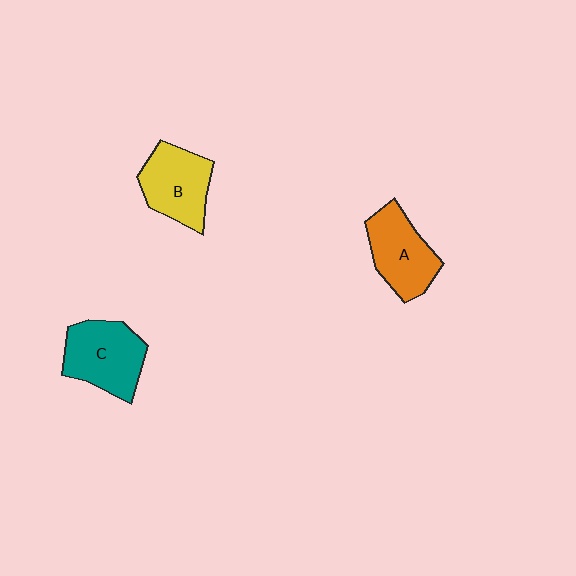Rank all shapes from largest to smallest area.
From largest to smallest: C (teal), B (yellow), A (orange).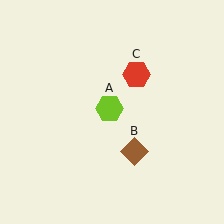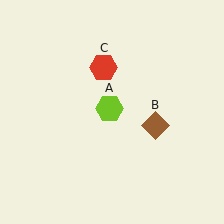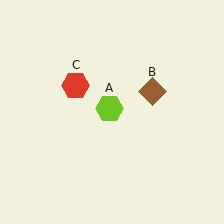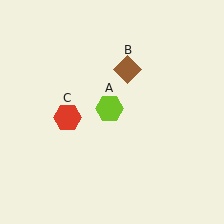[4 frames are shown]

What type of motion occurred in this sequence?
The brown diamond (object B), red hexagon (object C) rotated counterclockwise around the center of the scene.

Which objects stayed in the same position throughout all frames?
Lime hexagon (object A) remained stationary.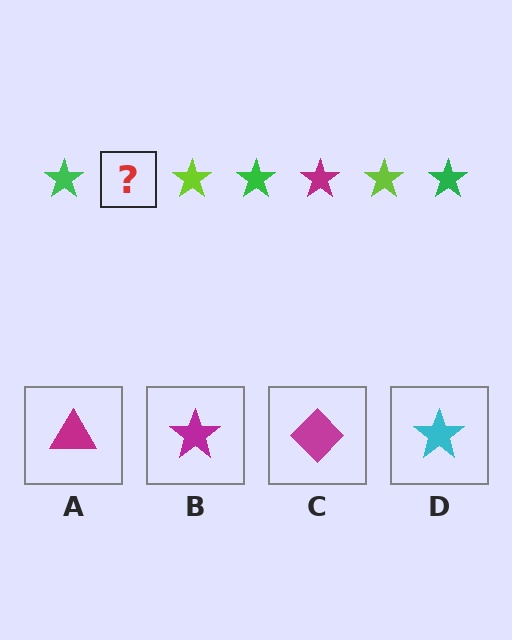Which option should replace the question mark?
Option B.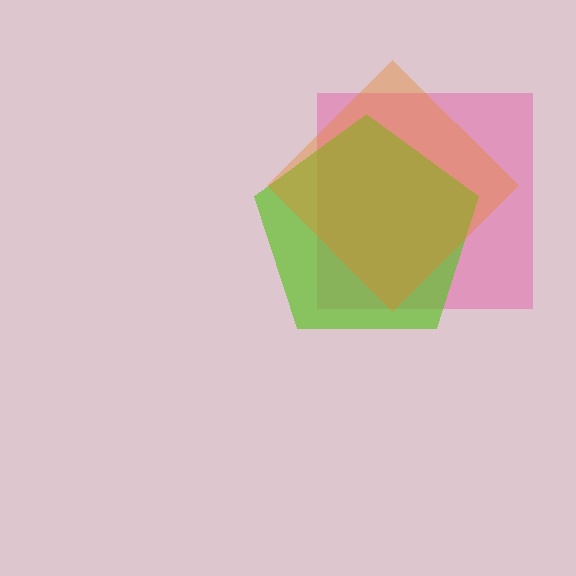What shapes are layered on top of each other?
The layered shapes are: a pink square, a lime pentagon, an orange diamond.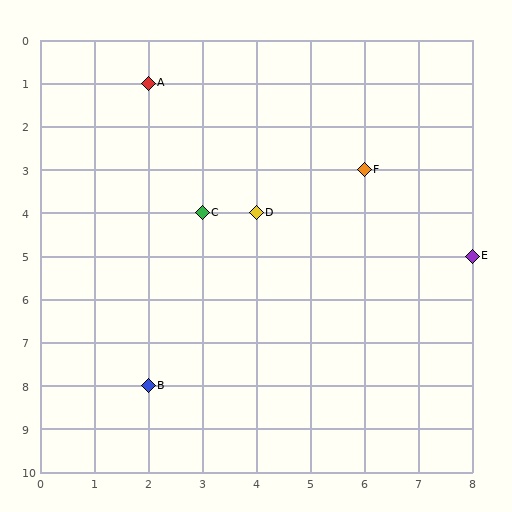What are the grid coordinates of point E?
Point E is at grid coordinates (8, 5).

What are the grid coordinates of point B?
Point B is at grid coordinates (2, 8).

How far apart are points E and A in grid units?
Points E and A are 6 columns and 4 rows apart (about 7.2 grid units diagonally).